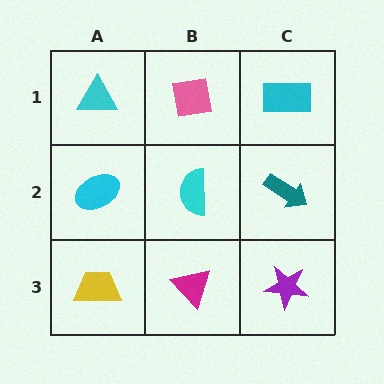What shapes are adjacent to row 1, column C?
A teal arrow (row 2, column C), a pink square (row 1, column B).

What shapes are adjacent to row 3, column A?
A cyan ellipse (row 2, column A), a magenta triangle (row 3, column B).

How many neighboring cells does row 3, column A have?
2.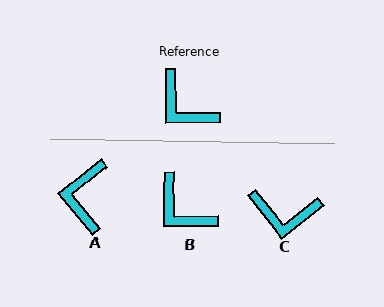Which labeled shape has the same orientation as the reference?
B.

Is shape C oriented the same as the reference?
No, it is off by about 38 degrees.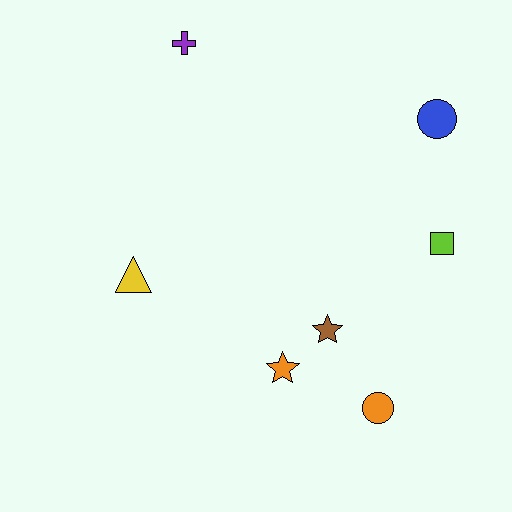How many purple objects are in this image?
There is 1 purple object.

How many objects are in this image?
There are 7 objects.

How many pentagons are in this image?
There are no pentagons.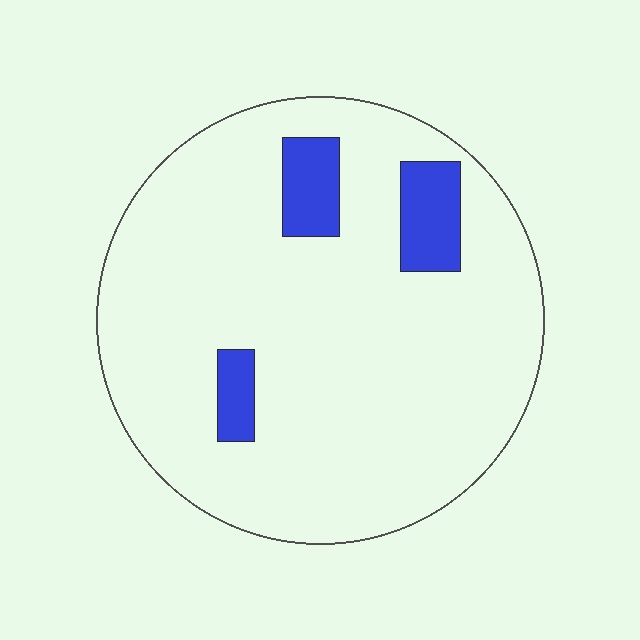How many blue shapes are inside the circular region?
3.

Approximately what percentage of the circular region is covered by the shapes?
Approximately 10%.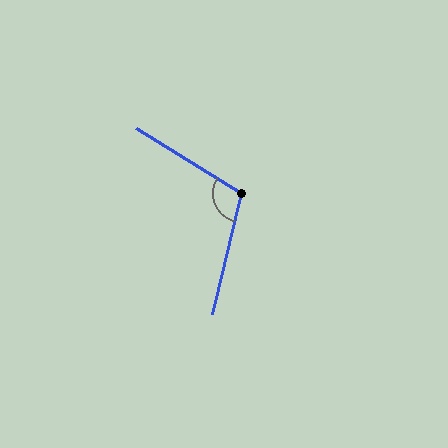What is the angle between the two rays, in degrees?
Approximately 109 degrees.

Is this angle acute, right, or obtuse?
It is obtuse.